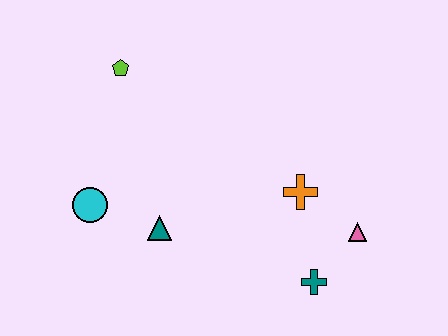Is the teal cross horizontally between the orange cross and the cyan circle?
No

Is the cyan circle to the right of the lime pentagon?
No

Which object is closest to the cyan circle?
The teal triangle is closest to the cyan circle.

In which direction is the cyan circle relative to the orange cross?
The cyan circle is to the left of the orange cross.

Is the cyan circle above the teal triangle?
Yes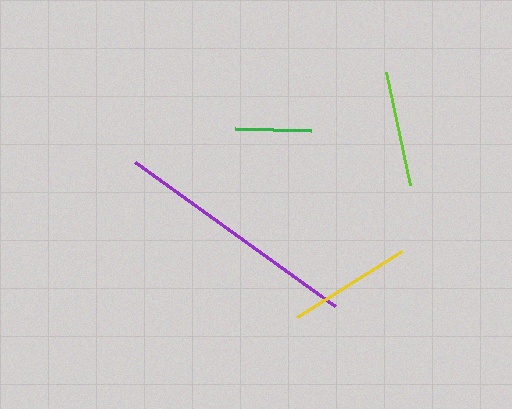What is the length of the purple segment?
The purple segment is approximately 246 pixels long.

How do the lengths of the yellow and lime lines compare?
The yellow and lime lines are approximately the same length.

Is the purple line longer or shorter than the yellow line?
The purple line is longer than the yellow line.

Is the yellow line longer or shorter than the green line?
The yellow line is longer than the green line.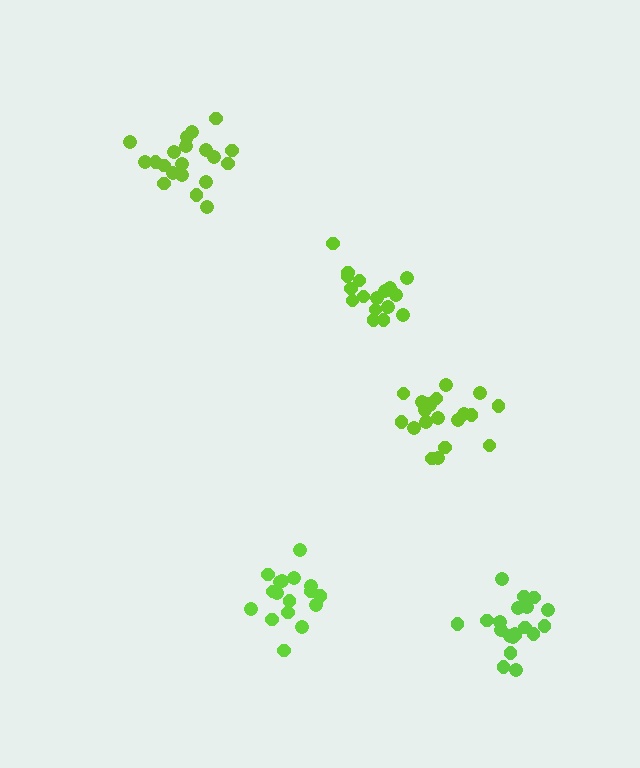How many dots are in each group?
Group 1: 20 dots, Group 2: 20 dots, Group 3: 17 dots, Group 4: 17 dots, Group 5: 20 dots (94 total).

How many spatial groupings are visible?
There are 5 spatial groupings.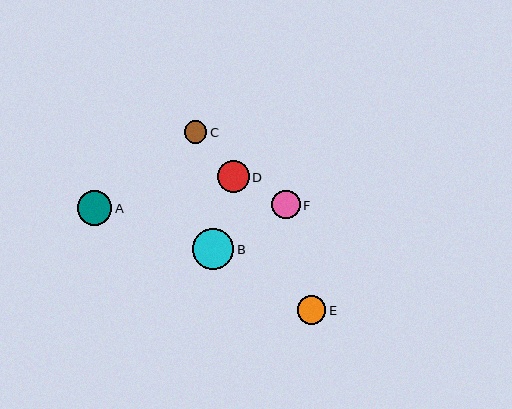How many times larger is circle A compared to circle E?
Circle A is approximately 1.2 times the size of circle E.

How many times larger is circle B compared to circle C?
Circle B is approximately 1.8 times the size of circle C.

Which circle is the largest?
Circle B is the largest with a size of approximately 41 pixels.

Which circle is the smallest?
Circle C is the smallest with a size of approximately 23 pixels.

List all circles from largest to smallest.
From largest to smallest: B, A, D, F, E, C.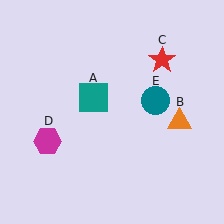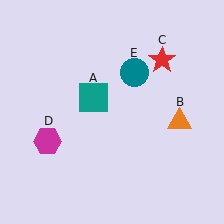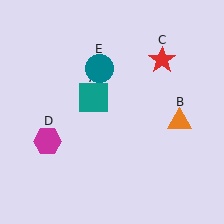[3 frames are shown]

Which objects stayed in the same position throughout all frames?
Teal square (object A) and orange triangle (object B) and red star (object C) and magenta hexagon (object D) remained stationary.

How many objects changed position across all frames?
1 object changed position: teal circle (object E).